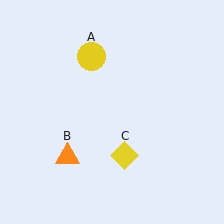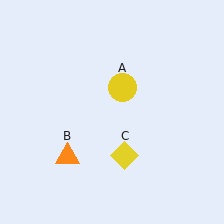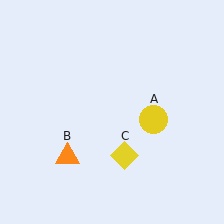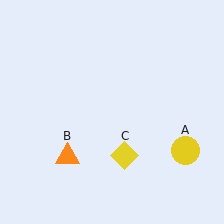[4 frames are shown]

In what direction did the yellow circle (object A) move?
The yellow circle (object A) moved down and to the right.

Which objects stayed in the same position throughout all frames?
Orange triangle (object B) and yellow diamond (object C) remained stationary.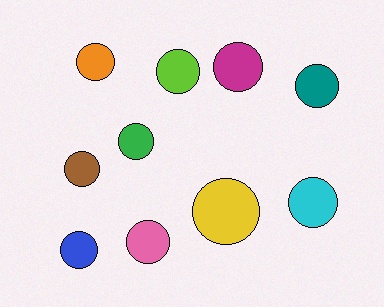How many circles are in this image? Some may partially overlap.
There are 10 circles.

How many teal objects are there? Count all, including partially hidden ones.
There is 1 teal object.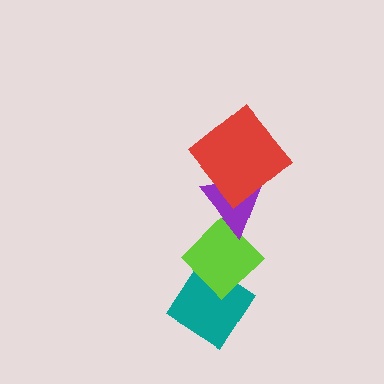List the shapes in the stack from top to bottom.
From top to bottom: the red diamond, the purple triangle, the lime diamond, the teal diamond.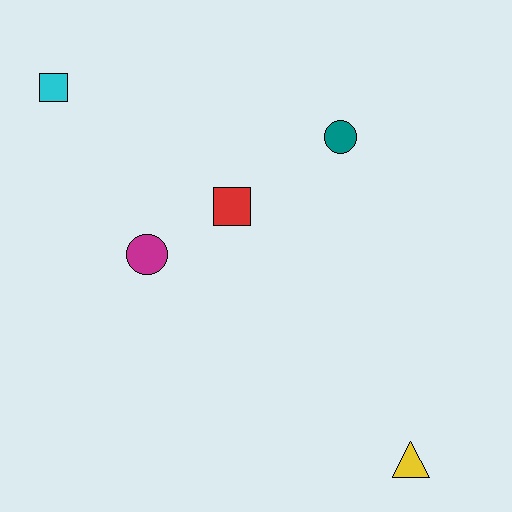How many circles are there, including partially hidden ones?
There are 2 circles.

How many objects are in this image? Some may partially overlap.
There are 5 objects.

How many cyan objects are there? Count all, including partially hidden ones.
There is 1 cyan object.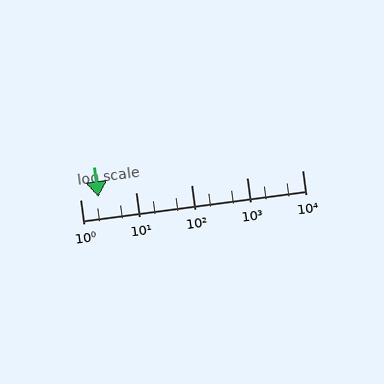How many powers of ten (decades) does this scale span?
The scale spans 4 decades, from 1 to 10000.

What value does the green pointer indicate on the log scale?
The pointer indicates approximately 2.1.